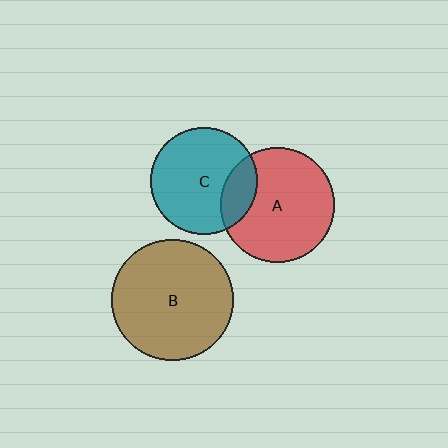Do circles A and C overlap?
Yes.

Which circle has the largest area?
Circle B (brown).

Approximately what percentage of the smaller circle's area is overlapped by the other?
Approximately 20%.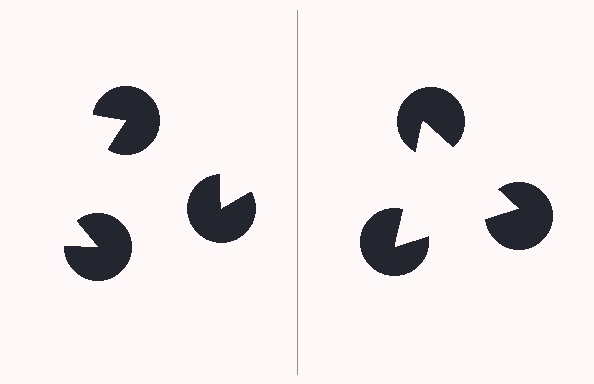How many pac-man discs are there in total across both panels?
6 — 3 on each side.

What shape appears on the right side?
An illusory triangle.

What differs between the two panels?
The pac-man discs are positioned identically on both sides; only the wedge orientations differ. On the right they align to a triangle; on the left they are misaligned.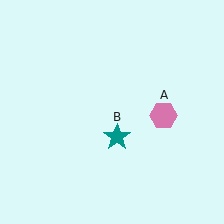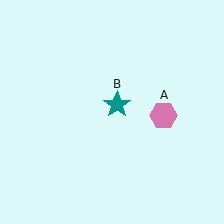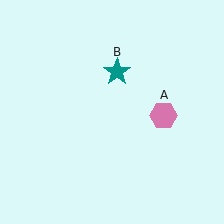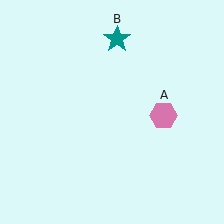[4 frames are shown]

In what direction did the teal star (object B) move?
The teal star (object B) moved up.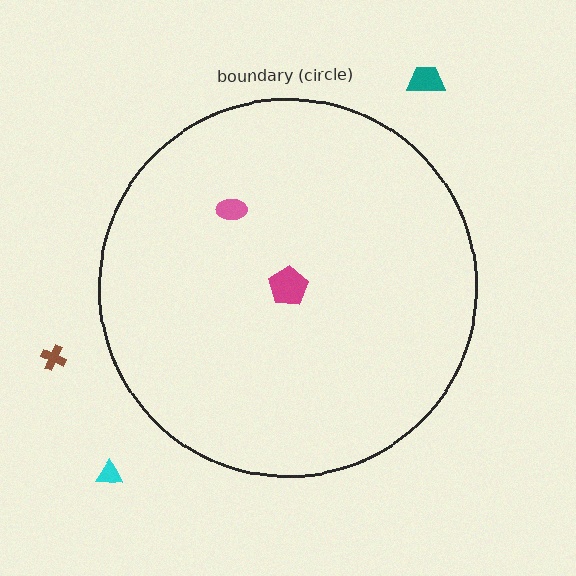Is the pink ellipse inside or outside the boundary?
Inside.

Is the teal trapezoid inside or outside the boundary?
Outside.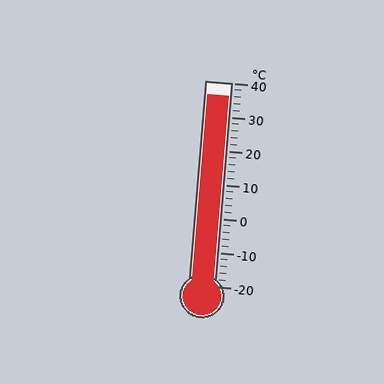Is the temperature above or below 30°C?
The temperature is above 30°C.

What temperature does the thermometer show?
The thermometer shows approximately 36°C.